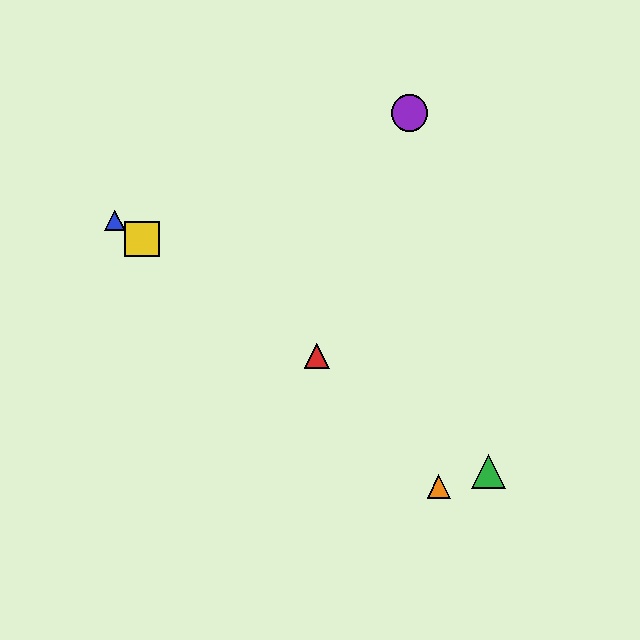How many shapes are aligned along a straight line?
4 shapes (the red triangle, the blue triangle, the green triangle, the yellow square) are aligned along a straight line.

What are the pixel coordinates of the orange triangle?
The orange triangle is at (439, 486).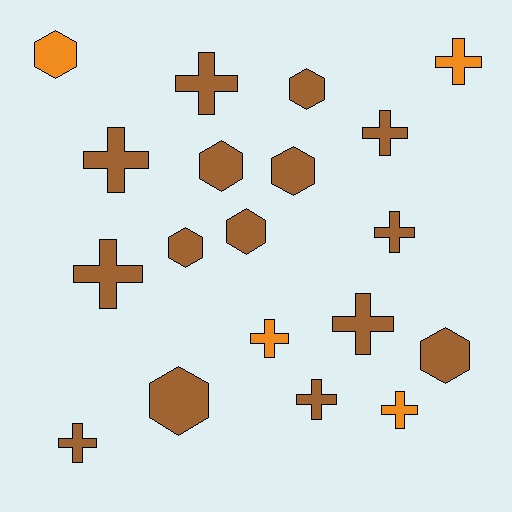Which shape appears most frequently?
Cross, with 11 objects.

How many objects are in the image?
There are 19 objects.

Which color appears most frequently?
Brown, with 15 objects.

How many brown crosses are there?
There are 8 brown crosses.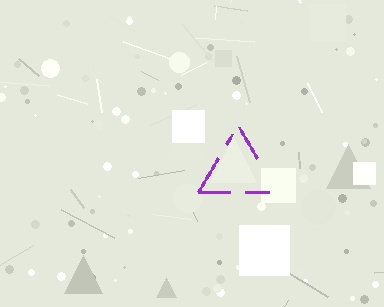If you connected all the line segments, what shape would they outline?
They would outline a triangle.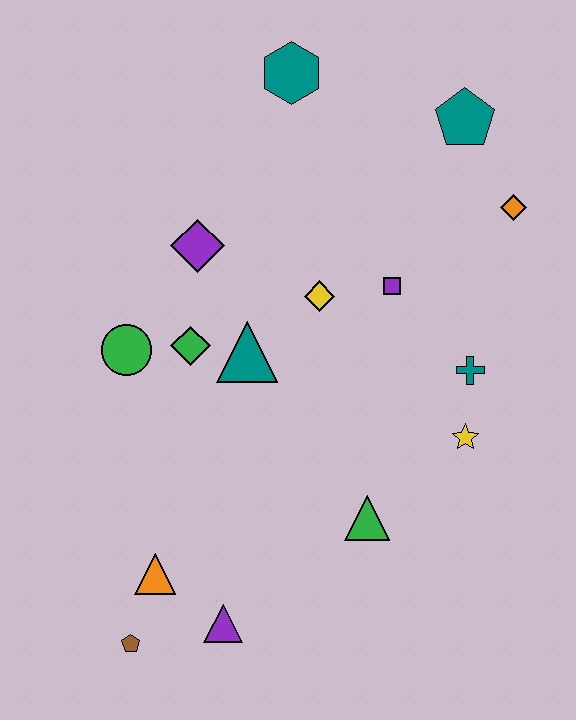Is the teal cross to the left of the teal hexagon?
No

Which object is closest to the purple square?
The yellow diamond is closest to the purple square.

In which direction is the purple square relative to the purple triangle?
The purple square is above the purple triangle.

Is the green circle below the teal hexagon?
Yes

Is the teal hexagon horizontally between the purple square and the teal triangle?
Yes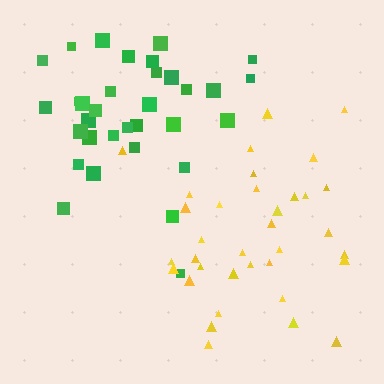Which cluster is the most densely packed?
Green.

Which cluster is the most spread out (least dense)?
Yellow.